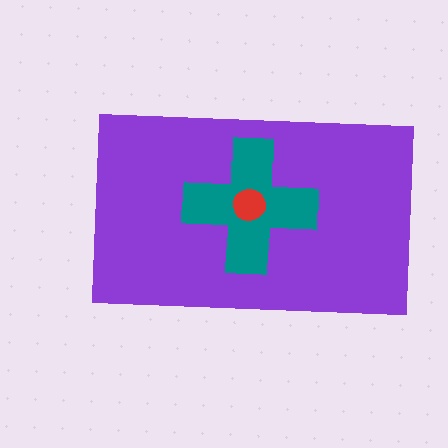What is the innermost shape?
The red circle.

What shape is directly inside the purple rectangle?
The teal cross.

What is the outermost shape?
The purple rectangle.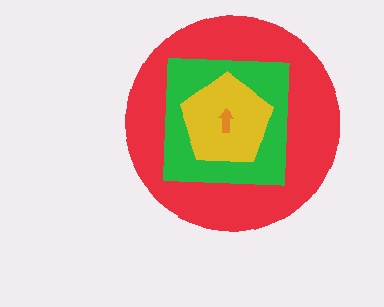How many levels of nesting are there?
4.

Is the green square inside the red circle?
Yes.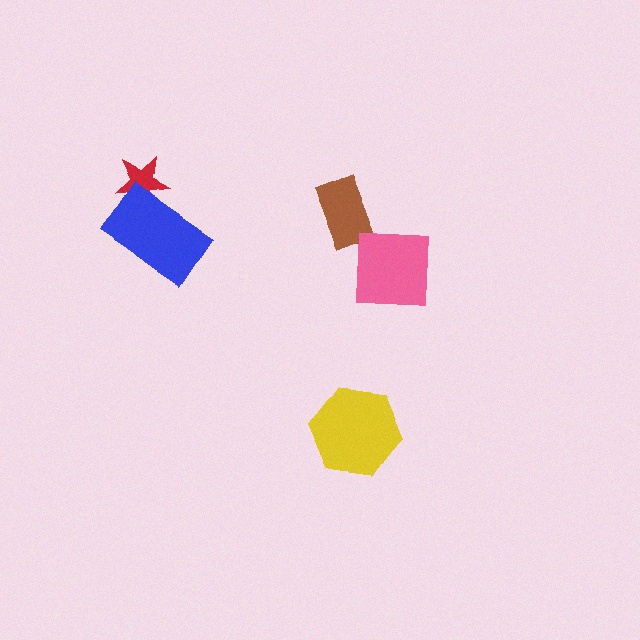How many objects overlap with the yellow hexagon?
0 objects overlap with the yellow hexagon.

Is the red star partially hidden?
Yes, it is partially covered by another shape.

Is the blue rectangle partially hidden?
No, no other shape covers it.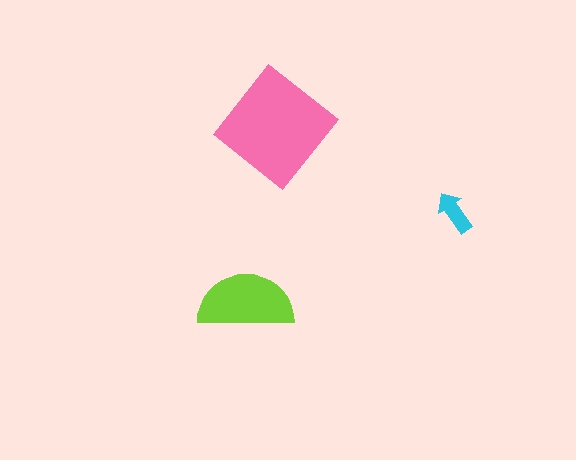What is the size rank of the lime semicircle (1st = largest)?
2nd.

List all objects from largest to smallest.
The pink diamond, the lime semicircle, the cyan arrow.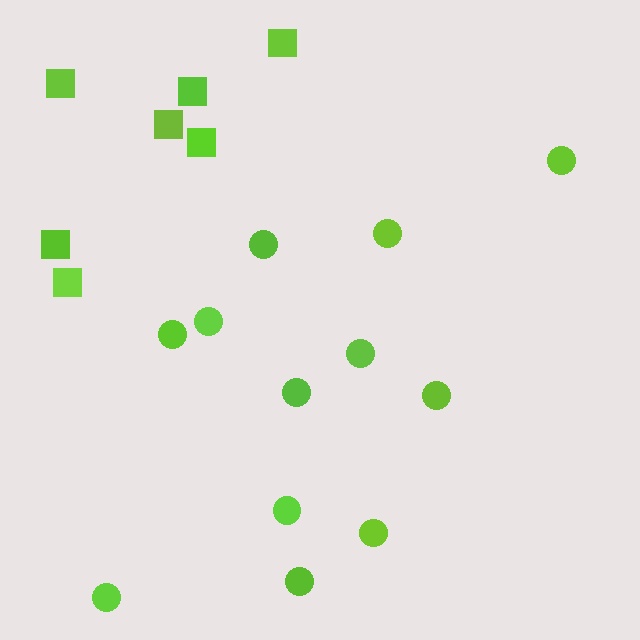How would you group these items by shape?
There are 2 groups: one group of circles (12) and one group of squares (7).